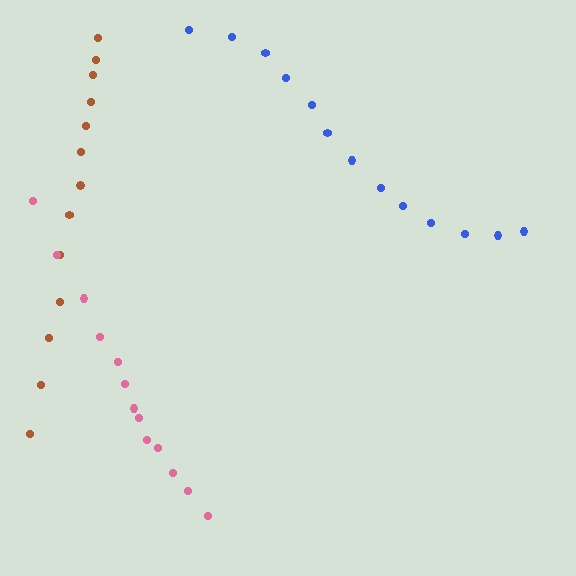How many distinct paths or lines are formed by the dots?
There are 3 distinct paths.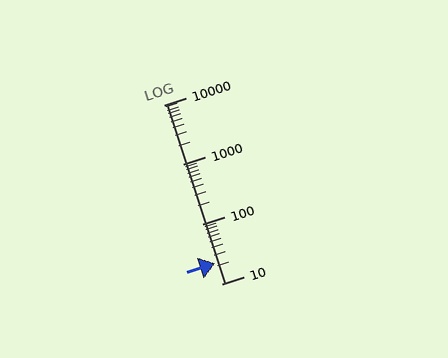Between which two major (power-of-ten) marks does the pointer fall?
The pointer is between 10 and 100.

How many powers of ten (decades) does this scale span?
The scale spans 3 decades, from 10 to 10000.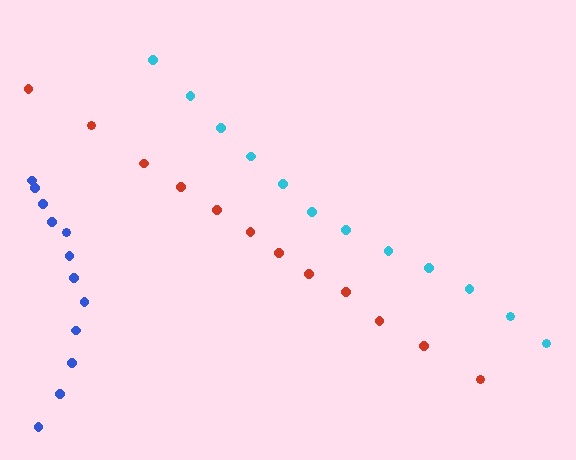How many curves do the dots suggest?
There are 3 distinct paths.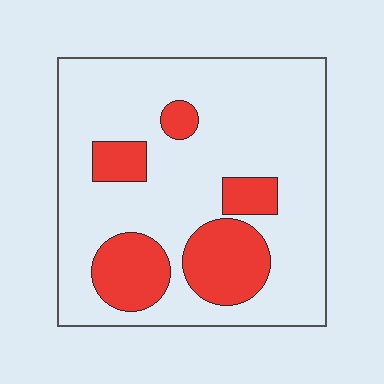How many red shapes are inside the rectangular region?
5.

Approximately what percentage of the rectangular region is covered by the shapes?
Approximately 25%.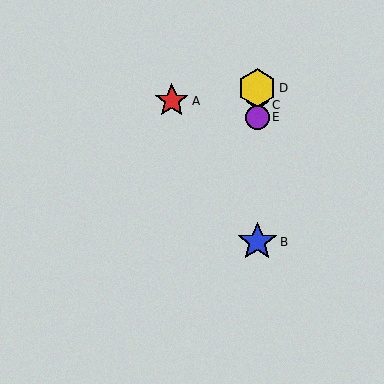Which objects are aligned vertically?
Objects B, C, D, E are aligned vertically.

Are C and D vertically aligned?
Yes, both are at x≈257.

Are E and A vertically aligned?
No, E is at x≈257 and A is at x≈172.